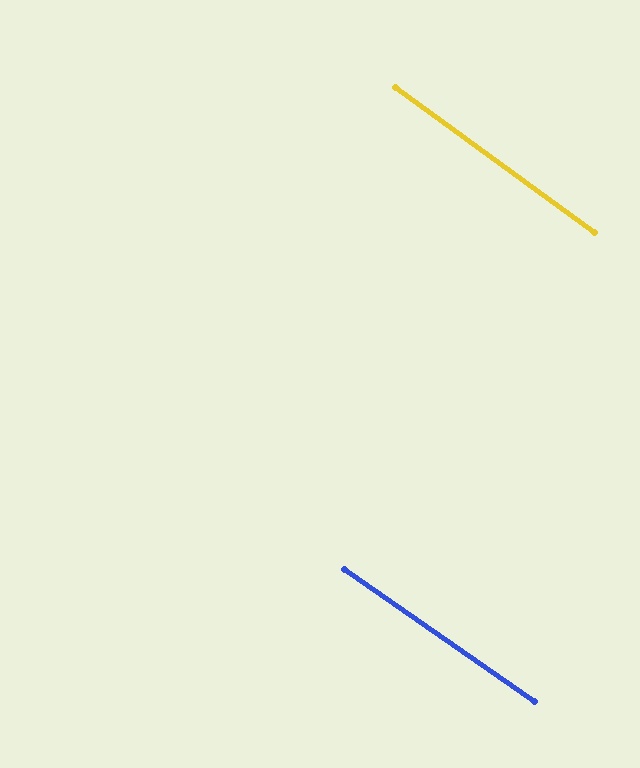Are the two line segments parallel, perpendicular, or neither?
Parallel — their directions differ by only 1.3°.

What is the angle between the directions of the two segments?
Approximately 1 degree.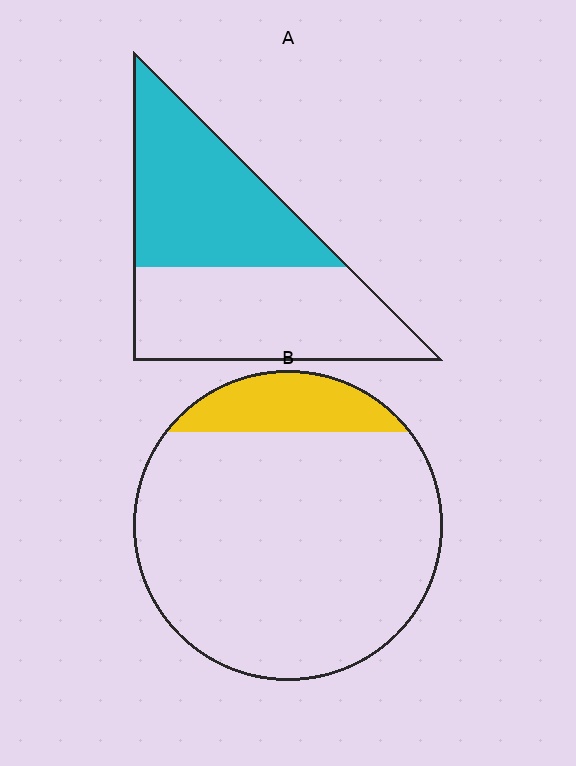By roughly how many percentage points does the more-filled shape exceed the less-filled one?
By roughly 35 percentage points (A over B).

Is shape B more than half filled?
No.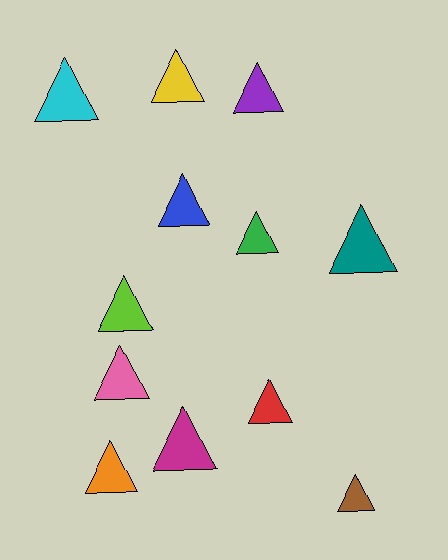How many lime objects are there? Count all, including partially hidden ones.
There is 1 lime object.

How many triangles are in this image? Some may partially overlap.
There are 12 triangles.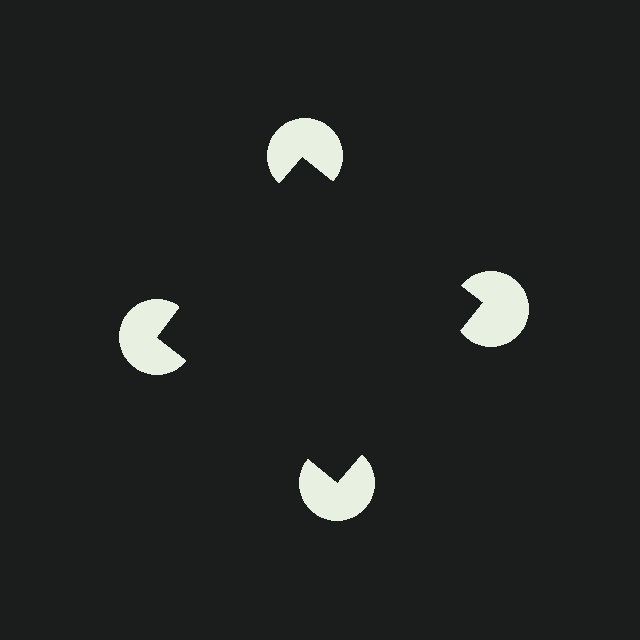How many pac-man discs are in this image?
There are 4 — one at each vertex of the illusory square.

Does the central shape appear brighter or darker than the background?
It typically appears slightly darker than the background, even though no actual brightness change is drawn.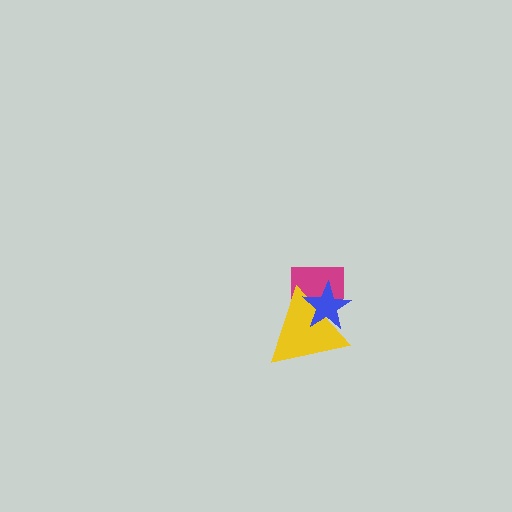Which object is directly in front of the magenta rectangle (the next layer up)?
The yellow triangle is directly in front of the magenta rectangle.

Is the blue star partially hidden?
No, no other shape covers it.